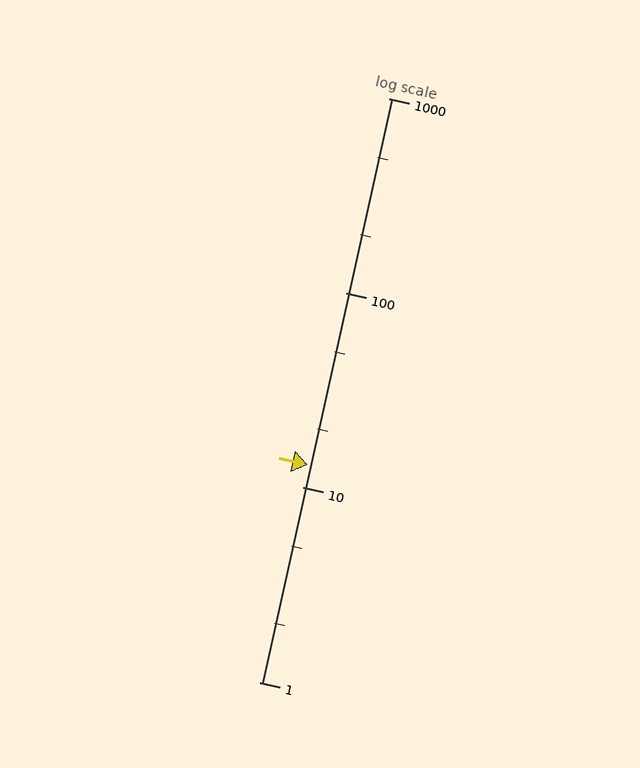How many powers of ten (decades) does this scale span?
The scale spans 3 decades, from 1 to 1000.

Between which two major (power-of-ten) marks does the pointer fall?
The pointer is between 10 and 100.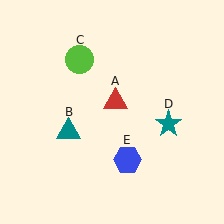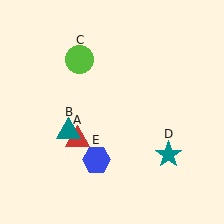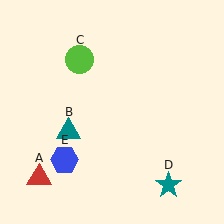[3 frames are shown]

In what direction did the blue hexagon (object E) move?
The blue hexagon (object E) moved left.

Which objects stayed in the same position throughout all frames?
Teal triangle (object B) and lime circle (object C) remained stationary.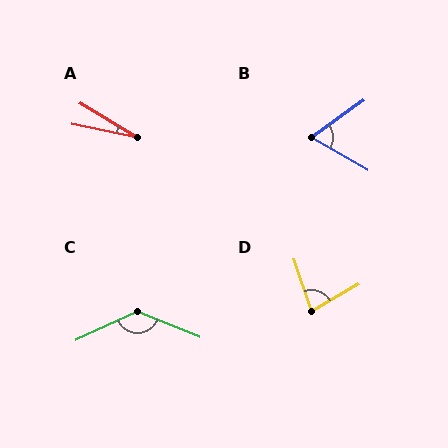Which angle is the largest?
C, at approximately 133 degrees.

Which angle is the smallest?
A, at approximately 19 degrees.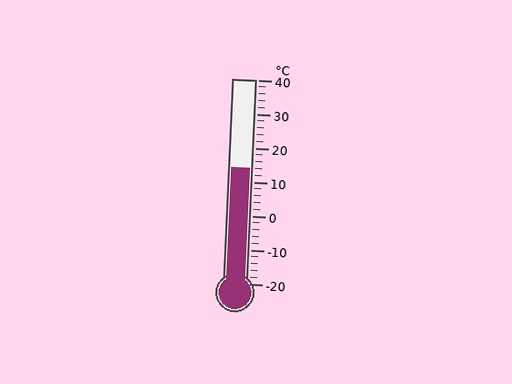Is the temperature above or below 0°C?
The temperature is above 0°C.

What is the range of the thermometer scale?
The thermometer scale ranges from -20°C to 40°C.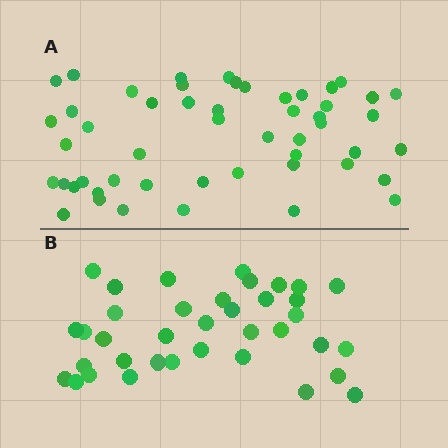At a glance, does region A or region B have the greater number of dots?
Region A (the top region) has more dots.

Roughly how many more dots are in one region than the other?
Region A has approximately 15 more dots than region B.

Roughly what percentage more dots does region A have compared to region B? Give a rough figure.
About 40% more.